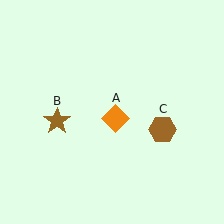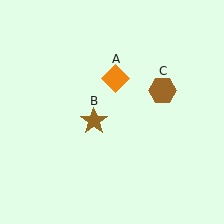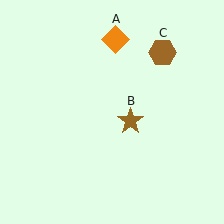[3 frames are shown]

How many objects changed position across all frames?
3 objects changed position: orange diamond (object A), brown star (object B), brown hexagon (object C).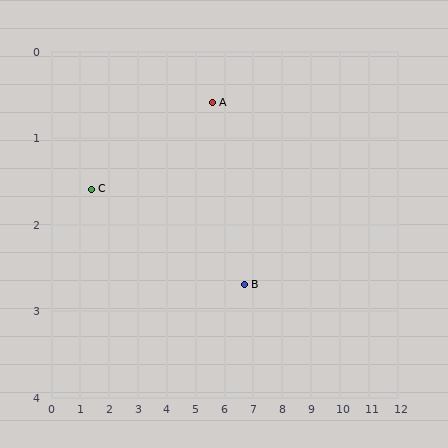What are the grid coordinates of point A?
Point A is at approximately (5.6, 0.6).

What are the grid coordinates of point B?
Point B is at approximately (6.7, 2.7).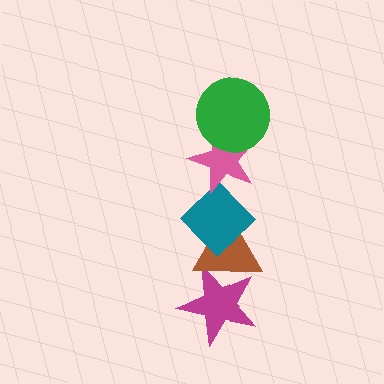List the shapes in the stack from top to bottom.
From top to bottom: the green circle, the pink star, the teal diamond, the brown triangle, the magenta star.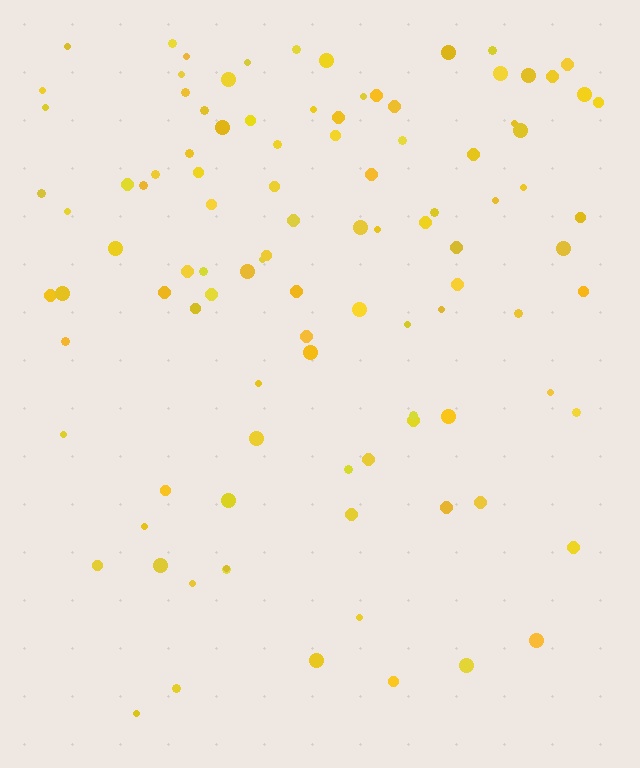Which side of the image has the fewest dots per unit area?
The bottom.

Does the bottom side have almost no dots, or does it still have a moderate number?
Still a moderate number, just noticeably fewer than the top.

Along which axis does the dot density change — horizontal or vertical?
Vertical.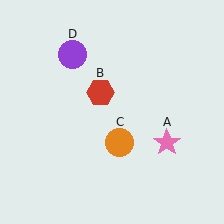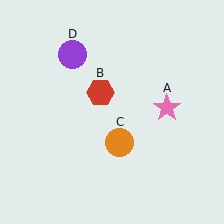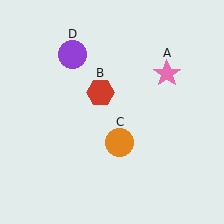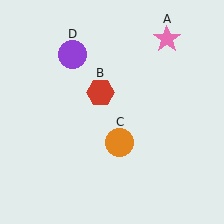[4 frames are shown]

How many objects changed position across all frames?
1 object changed position: pink star (object A).